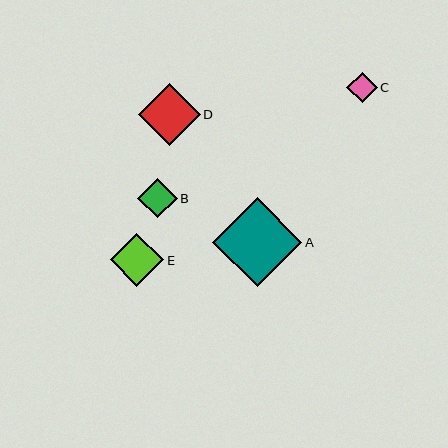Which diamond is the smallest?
Diamond C is the smallest with a size of approximately 30 pixels.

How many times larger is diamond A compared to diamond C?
Diamond A is approximately 3.0 times the size of diamond C.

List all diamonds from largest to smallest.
From largest to smallest: A, D, E, B, C.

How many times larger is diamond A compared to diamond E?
Diamond A is approximately 1.7 times the size of diamond E.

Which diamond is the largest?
Diamond A is the largest with a size of approximately 89 pixels.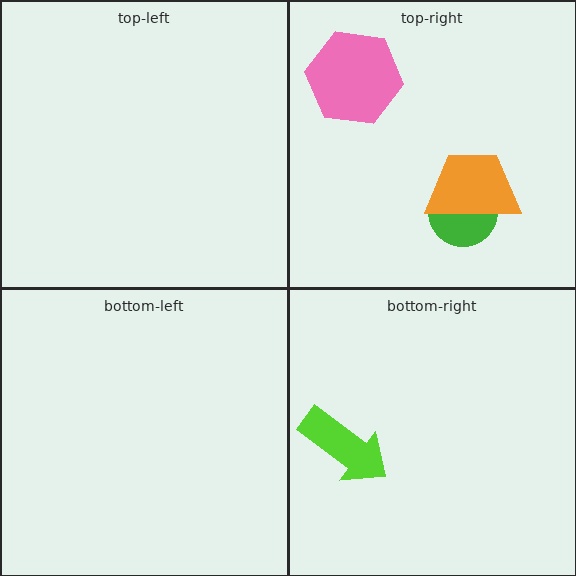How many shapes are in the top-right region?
3.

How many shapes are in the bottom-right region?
1.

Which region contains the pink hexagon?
The top-right region.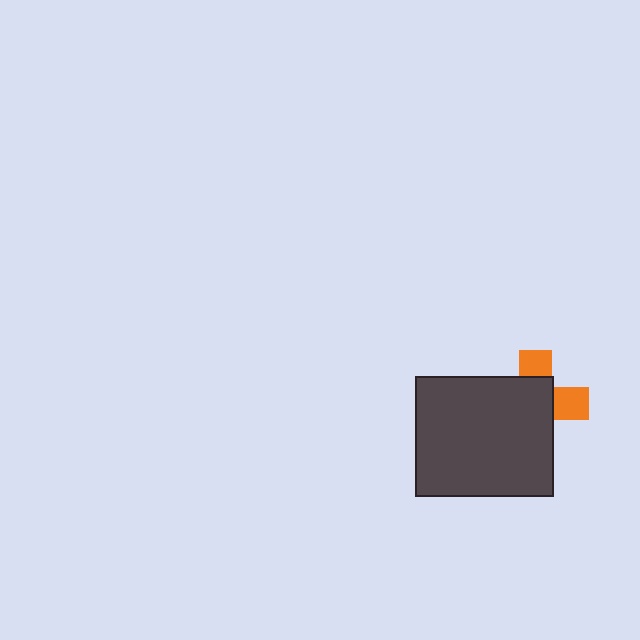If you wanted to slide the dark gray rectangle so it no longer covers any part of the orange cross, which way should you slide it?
Slide it toward the lower-left — that is the most direct way to separate the two shapes.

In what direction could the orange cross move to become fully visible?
The orange cross could move toward the upper-right. That would shift it out from behind the dark gray rectangle entirely.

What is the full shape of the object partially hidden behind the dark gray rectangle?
The partially hidden object is an orange cross.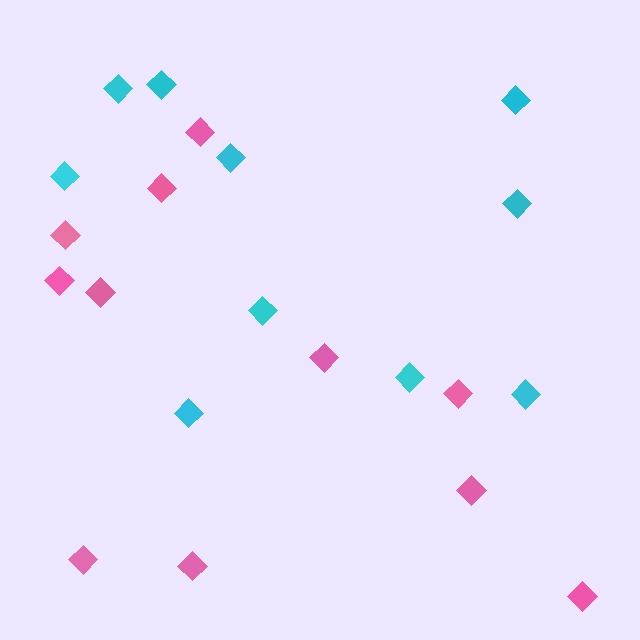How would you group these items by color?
There are 2 groups: one group of pink diamonds (11) and one group of cyan diamonds (10).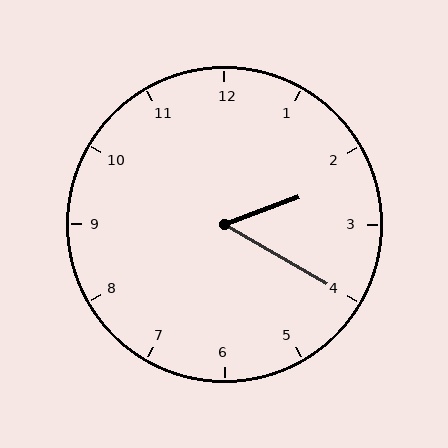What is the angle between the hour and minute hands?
Approximately 50 degrees.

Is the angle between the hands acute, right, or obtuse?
It is acute.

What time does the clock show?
2:20.